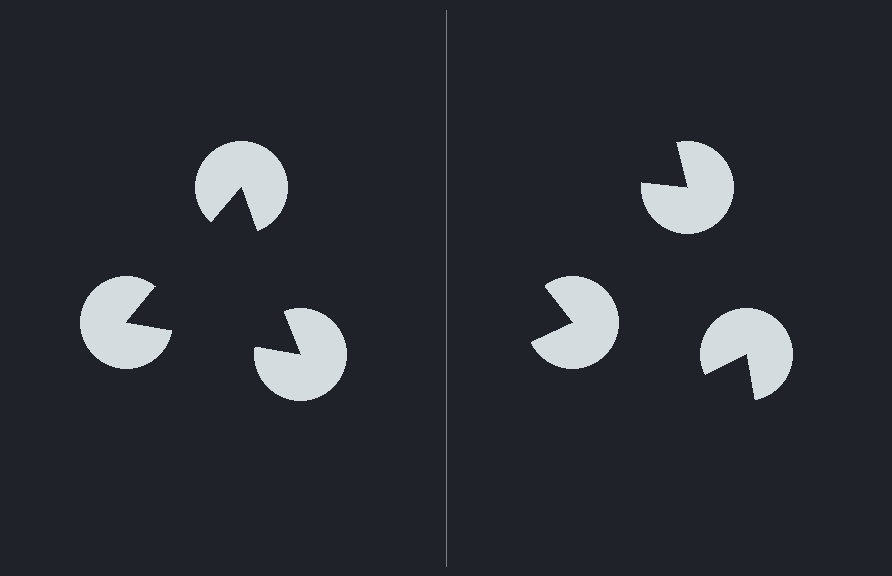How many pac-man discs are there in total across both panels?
6 — 3 on each side.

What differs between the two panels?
The pac-man discs are positioned identically on both sides; only the wedge orientations differ. On the left they align to a triangle; on the right they are misaligned.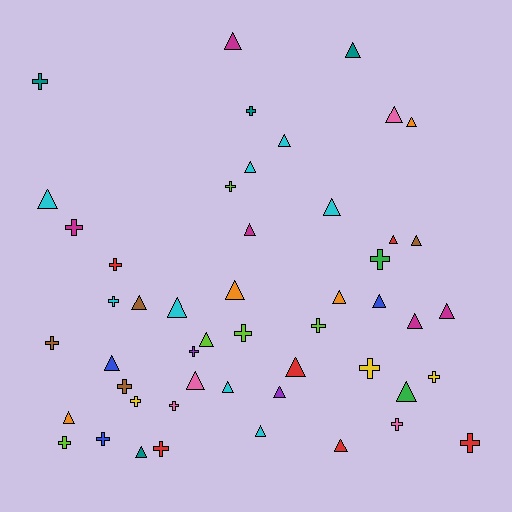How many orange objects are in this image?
There are 4 orange objects.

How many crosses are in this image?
There are 21 crosses.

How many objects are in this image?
There are 50 objects.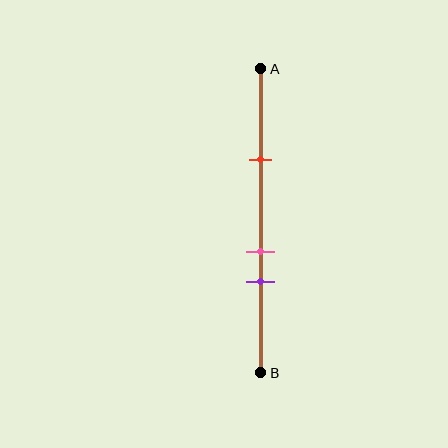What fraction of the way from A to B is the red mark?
The red mark is approximately 30% (0.3) of the way from A to B.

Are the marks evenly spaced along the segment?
No, the marks are not evenly spaced.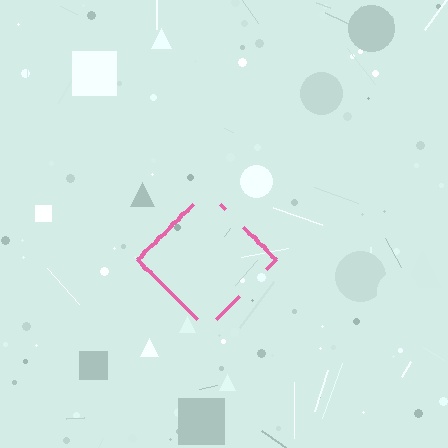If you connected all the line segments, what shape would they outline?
They would outline a diamond.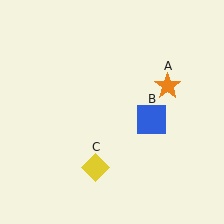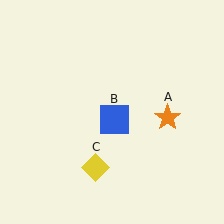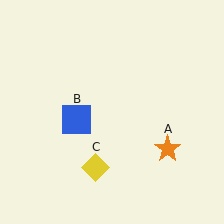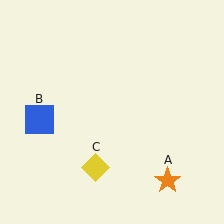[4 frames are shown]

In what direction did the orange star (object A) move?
The orange star (object A) moved down.